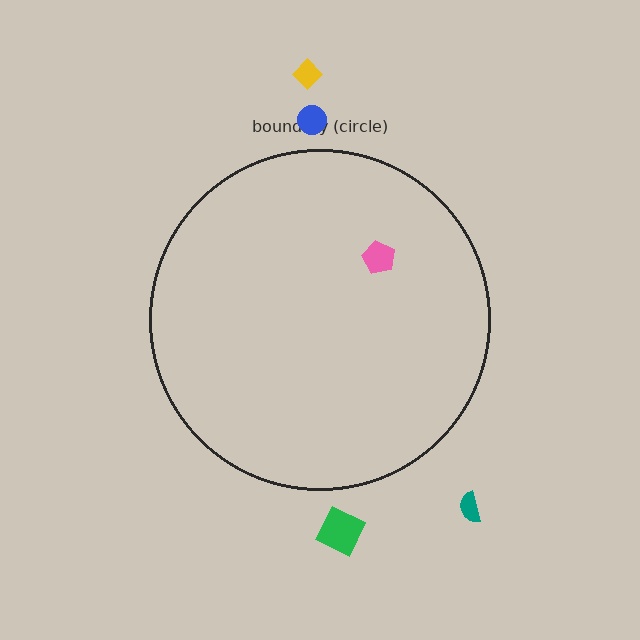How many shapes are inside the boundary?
1 inside, 4 outside.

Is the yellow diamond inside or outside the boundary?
Outside.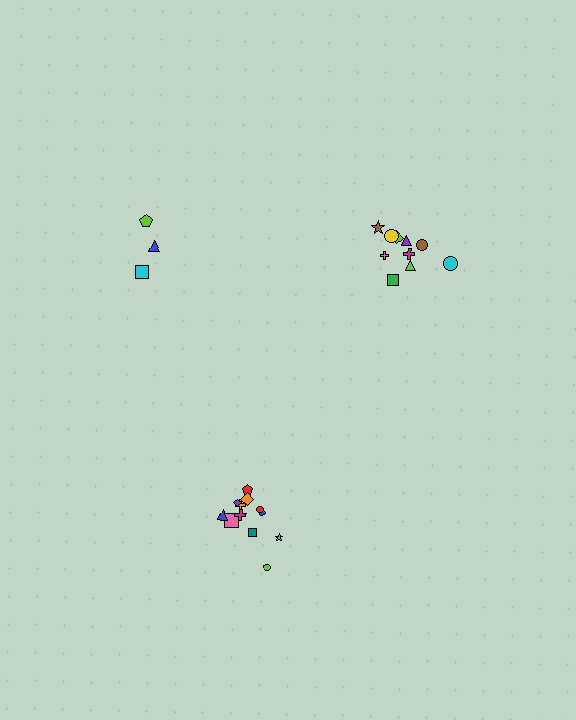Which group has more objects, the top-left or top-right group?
The top-right group.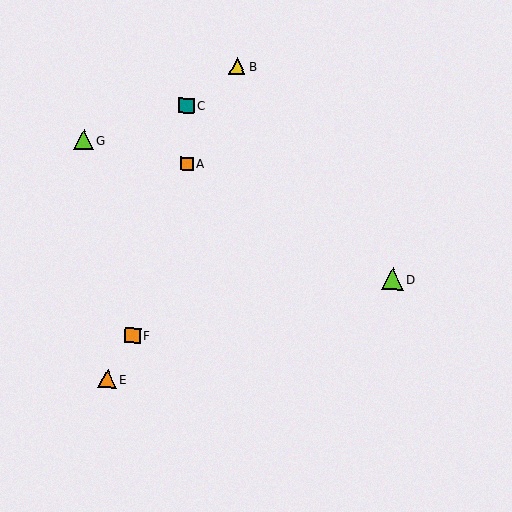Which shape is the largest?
The lime triangle (labeled D) is the largest.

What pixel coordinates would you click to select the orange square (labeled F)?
Click at (133, 335) to select the orange square F.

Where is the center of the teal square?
The center of the teal square is at (186, 106).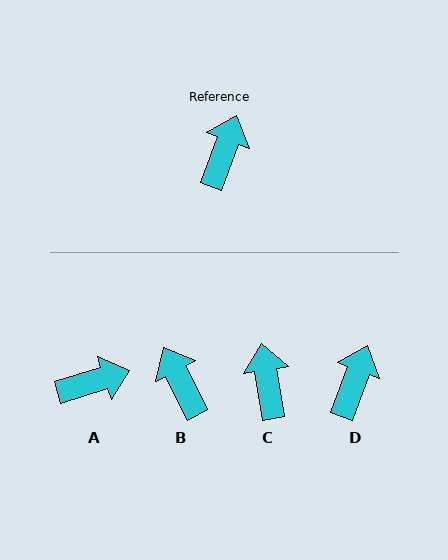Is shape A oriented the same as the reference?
No, it is off by about 53 degrees.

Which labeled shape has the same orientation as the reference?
D.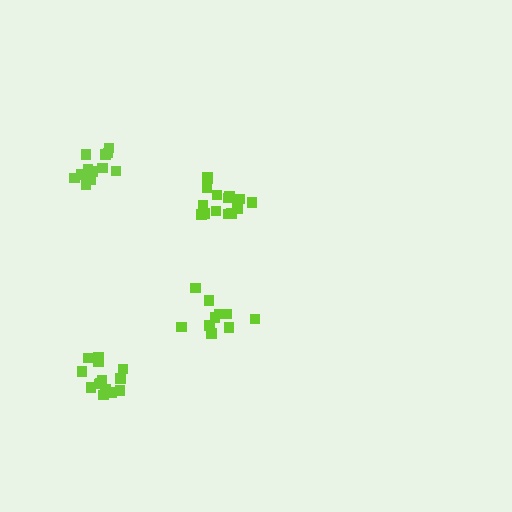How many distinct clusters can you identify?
There are 4 distinct clusters.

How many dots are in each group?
Group 1: 12 dots, Group 2: 14 dots, Group 3: 10 dots, Group 4: 15 dots (51 total).